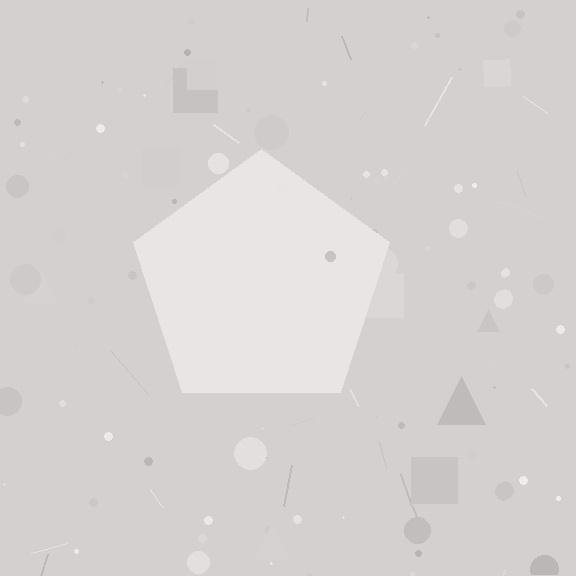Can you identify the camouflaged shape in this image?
The camouflaged shape is a pentagon.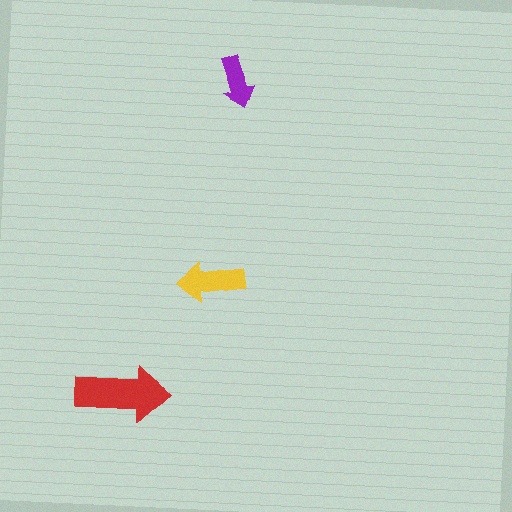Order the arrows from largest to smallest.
the red one, the yellow one, the purple one.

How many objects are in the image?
There are 3 objects in the image.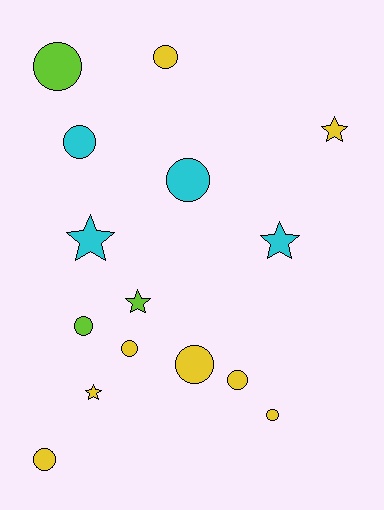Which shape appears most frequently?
Circle, with 10 objects.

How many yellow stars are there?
There are 2 yellow stars.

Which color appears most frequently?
Yellow, with 8 objects.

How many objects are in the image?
There are 15 objects.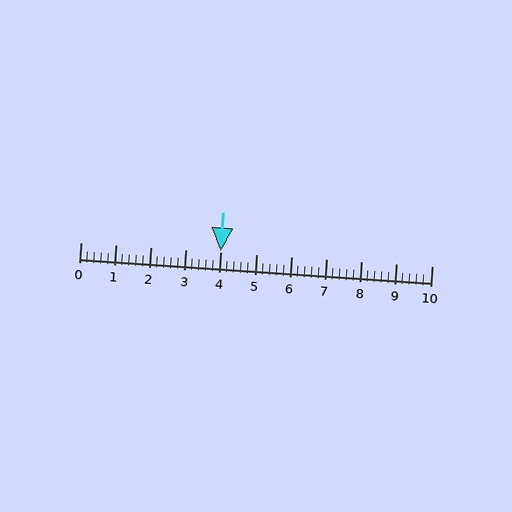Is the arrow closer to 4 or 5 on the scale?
The arrow is closer to 4.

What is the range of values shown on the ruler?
The ruler shows values from 0 to 10.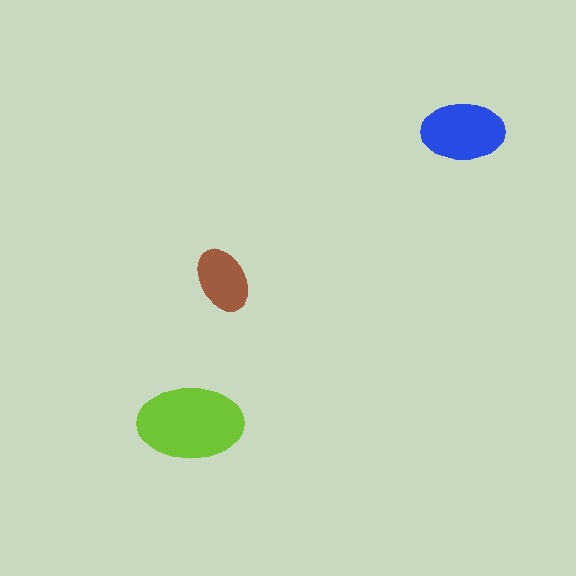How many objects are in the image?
There are 3 objects in the image.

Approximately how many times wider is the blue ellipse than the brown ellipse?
About 1.5 times wider.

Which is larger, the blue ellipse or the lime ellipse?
The lime one.